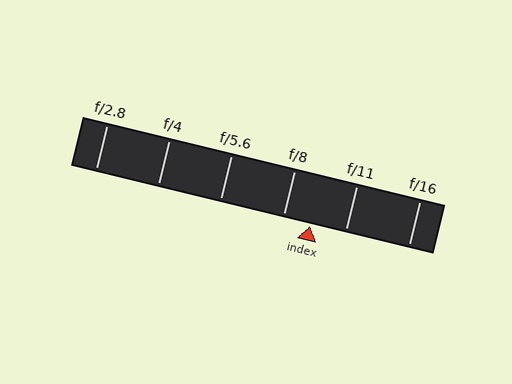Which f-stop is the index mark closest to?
The index mark is closest to f/8.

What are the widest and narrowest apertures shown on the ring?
The widest aperture shown is f/2.8 and the narrowest is f/16.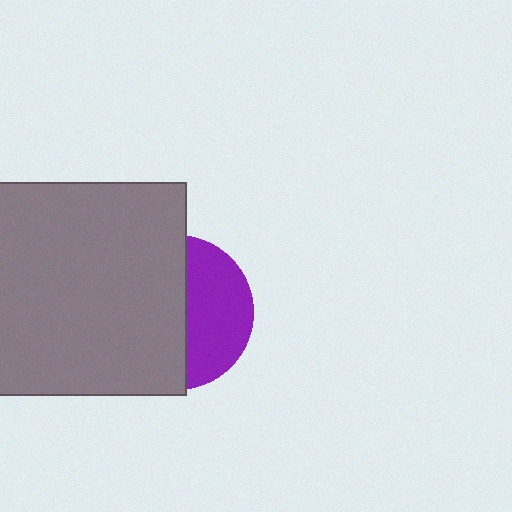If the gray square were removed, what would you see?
You would see the complete purple circle.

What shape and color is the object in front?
The object in front is a gray square.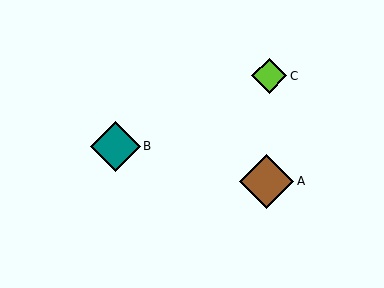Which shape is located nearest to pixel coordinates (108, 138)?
The teal diamond (labeled B) at (115, 146) is nearest to that location.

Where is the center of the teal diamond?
The center of the teal diamond is at (115, 146).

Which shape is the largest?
The brown diamond (labeled A) is the largest.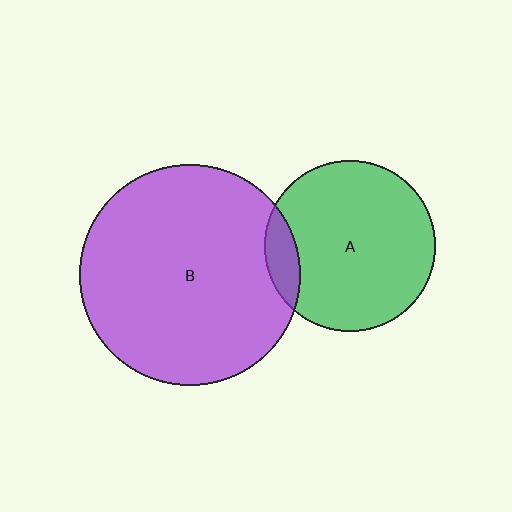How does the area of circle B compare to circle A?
Approximately 1.7 times.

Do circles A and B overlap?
Yes.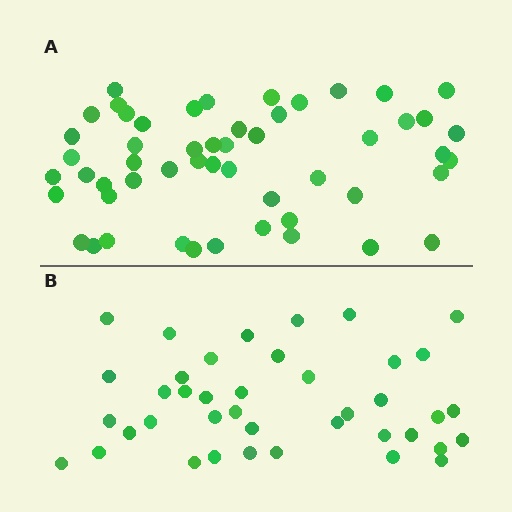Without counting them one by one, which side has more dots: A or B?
Region A (the top region) has more dots.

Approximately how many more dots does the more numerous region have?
Region A has approximately 15 more dots than region B.